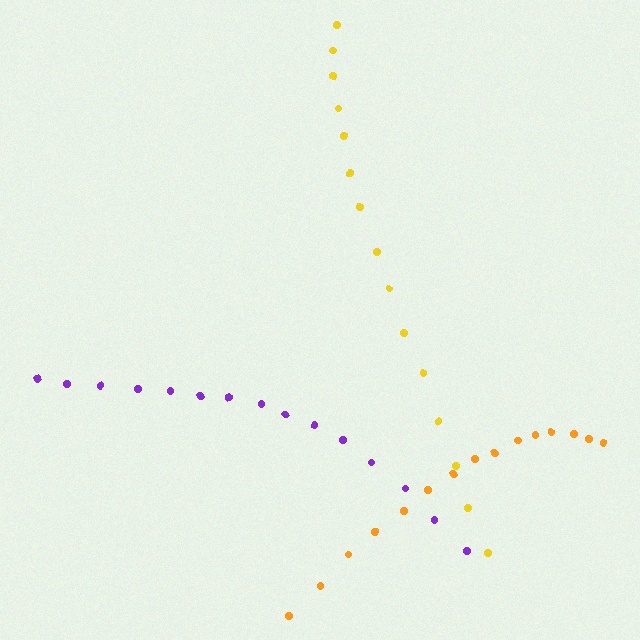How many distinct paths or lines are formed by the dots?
There are 3 distinct paths.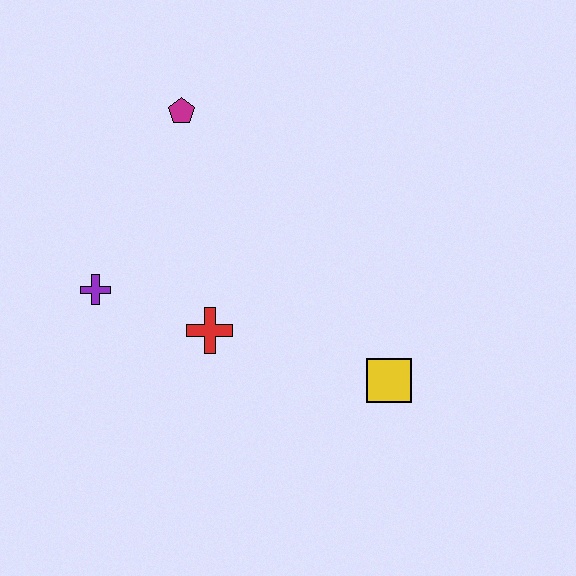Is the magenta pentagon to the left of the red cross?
Yes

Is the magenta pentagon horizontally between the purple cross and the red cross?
Yes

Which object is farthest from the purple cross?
The yellow square is farthest from the purple cross.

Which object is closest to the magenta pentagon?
The purple cross is closest to the magenta pentagon.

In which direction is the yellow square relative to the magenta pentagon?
The yellow square is below the magenta pentagon.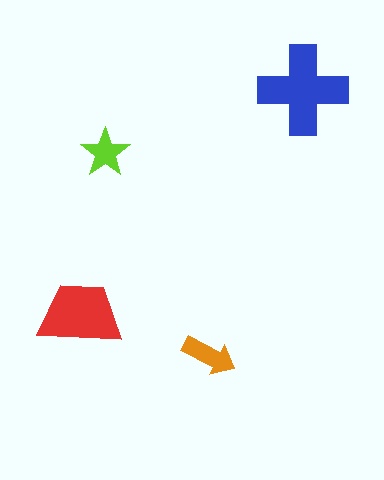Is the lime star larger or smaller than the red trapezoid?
Smaller.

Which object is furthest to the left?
The red trapezoid is leftmost.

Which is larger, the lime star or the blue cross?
The blue cross.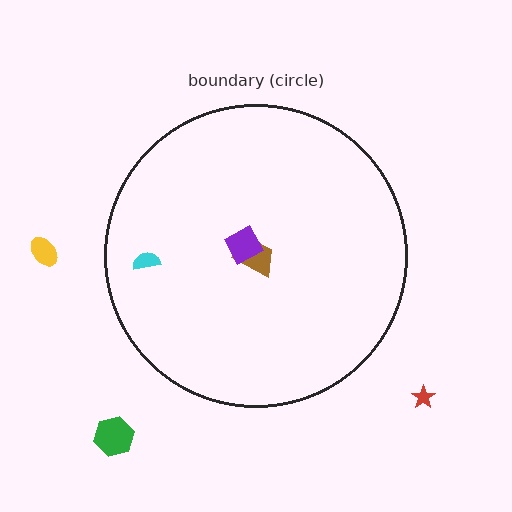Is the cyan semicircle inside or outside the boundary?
Inside.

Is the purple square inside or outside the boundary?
Inside.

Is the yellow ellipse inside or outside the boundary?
Outside.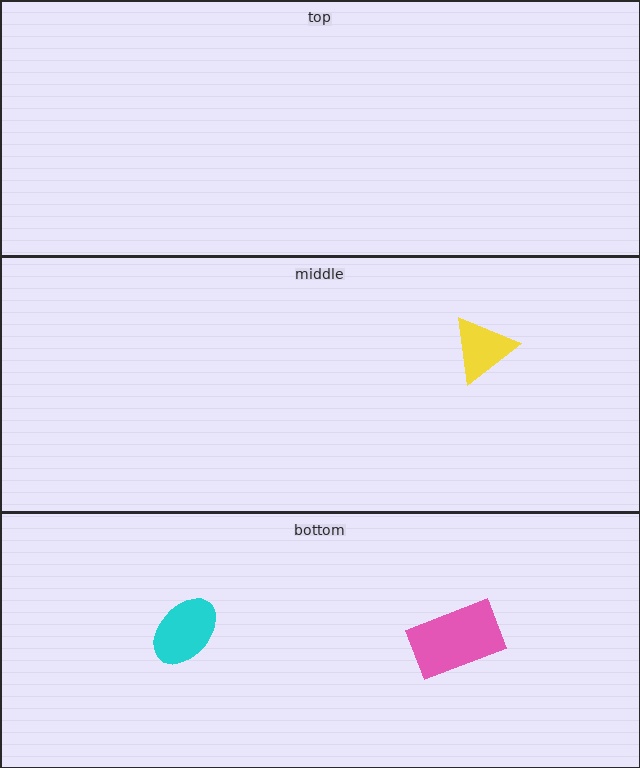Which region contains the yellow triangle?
The middle region.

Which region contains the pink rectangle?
The bottom region.